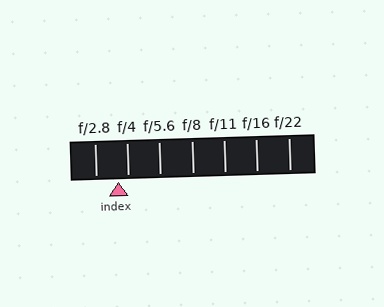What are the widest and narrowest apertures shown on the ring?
The widest aperture shown is f/2.8 and the narrowest is f/22.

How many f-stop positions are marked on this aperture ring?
There are 7 f-stop positions marked.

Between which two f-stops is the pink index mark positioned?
The index mark is between f/2.8 and f/4.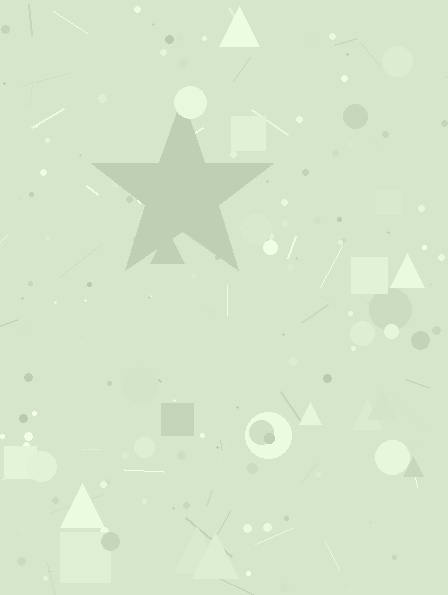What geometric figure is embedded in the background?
A star is embedded in the background.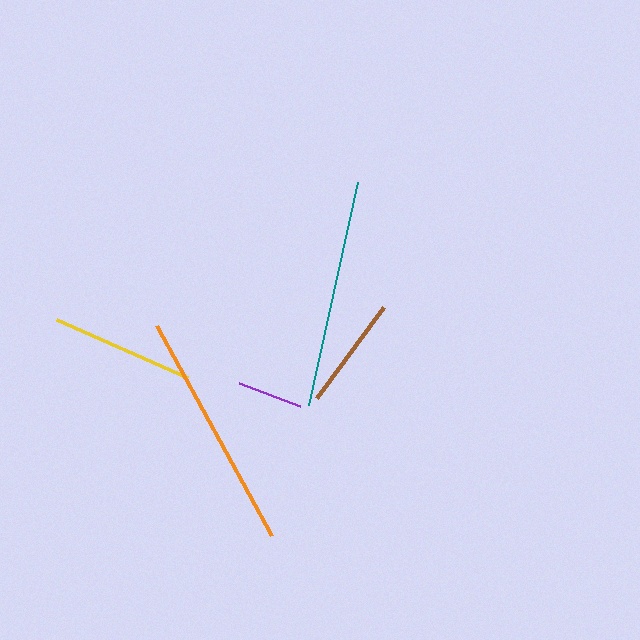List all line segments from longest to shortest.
From longest to shortest: orange, teal, yellow, brown, purple.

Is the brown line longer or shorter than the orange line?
The orange line is longer than the brown line.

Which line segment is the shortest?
The purple line is the shortest at approximately 65 pixels.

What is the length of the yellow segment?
The yellow segment is approximately 142 pixels long.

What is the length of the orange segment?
The orange segment is approximately 239 pixels long.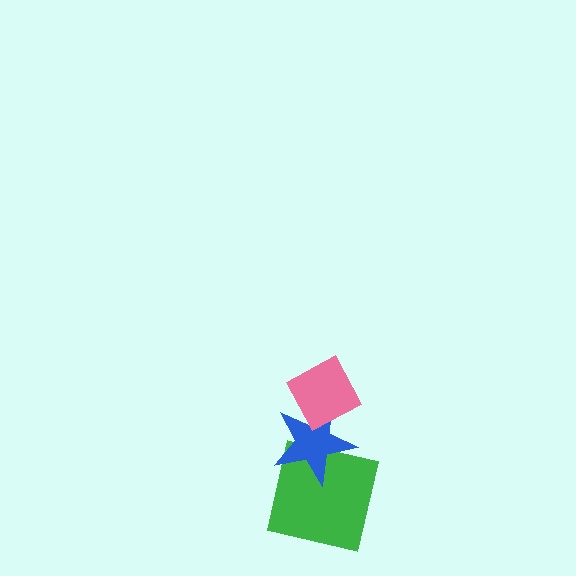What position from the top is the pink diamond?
The pink diamond is 1st from the top.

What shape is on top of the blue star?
The pink diamond is on top of the blue star.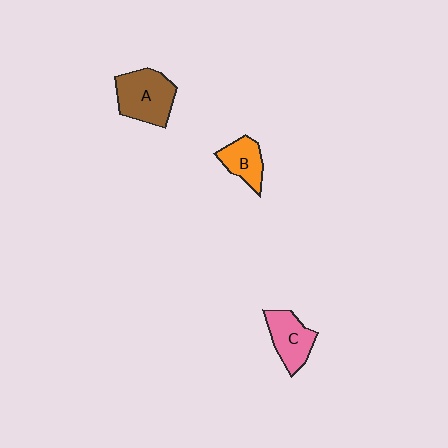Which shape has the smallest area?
Shape B (orange).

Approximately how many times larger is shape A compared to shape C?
Approximately 1.3 times.